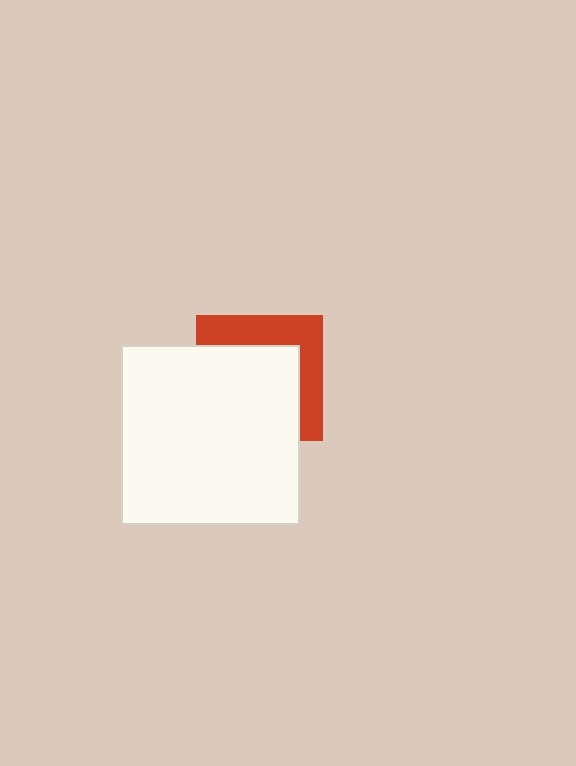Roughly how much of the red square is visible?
A small part of it is visible (roughly 38%).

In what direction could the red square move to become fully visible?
The red square could move toward the upper-right. That would shift it out from behind the white square entirely.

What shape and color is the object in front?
The object in front is a white square.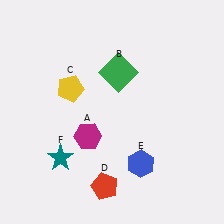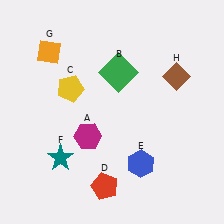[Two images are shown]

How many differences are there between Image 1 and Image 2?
There are 2 differences between the two images.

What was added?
An orange diamond (G), a brown diamond (H) were added in Image 2.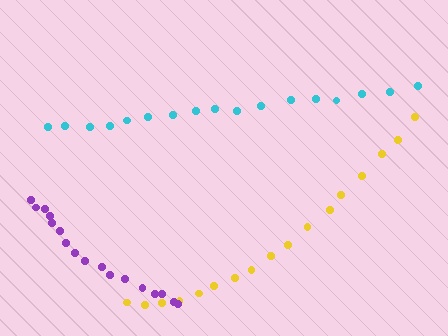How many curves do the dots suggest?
There are 3 distinct paths.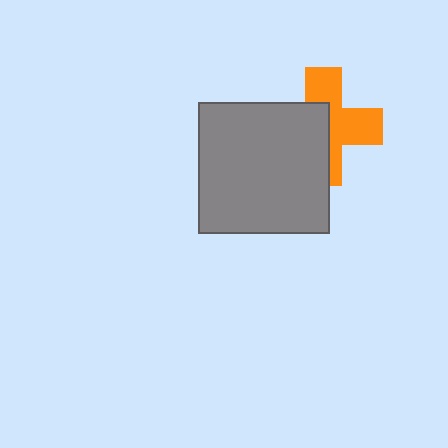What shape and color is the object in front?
The object in front is a gray square.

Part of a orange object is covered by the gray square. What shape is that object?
It is a cross.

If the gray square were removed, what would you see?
You would see the complete orange cross.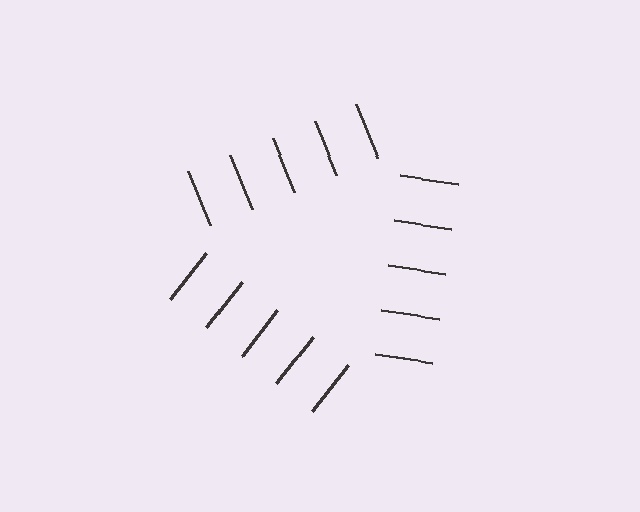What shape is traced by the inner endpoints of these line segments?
An illusory triangle — the line segments terminate on its edges but no continuous stroke is drawn.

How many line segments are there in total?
15 — 5 along each of the 3 edges.